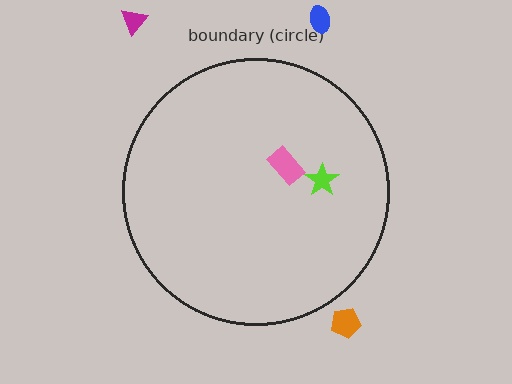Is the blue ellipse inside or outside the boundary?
Outside.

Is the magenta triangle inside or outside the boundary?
Outside.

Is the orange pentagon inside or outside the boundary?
Outside.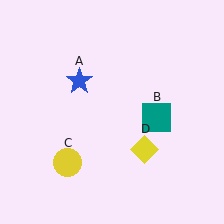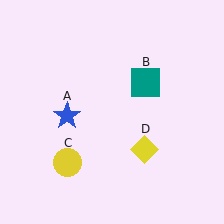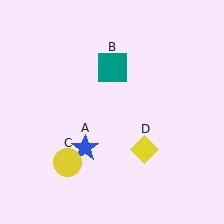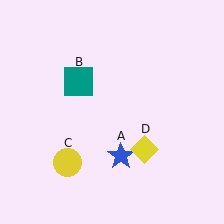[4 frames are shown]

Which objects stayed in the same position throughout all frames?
Yellow circle (object C) and yellow diamond (object D) remained stationary.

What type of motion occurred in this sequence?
The blue star (object A), teal square (object B) rotated counterclockwise around the center of the scene.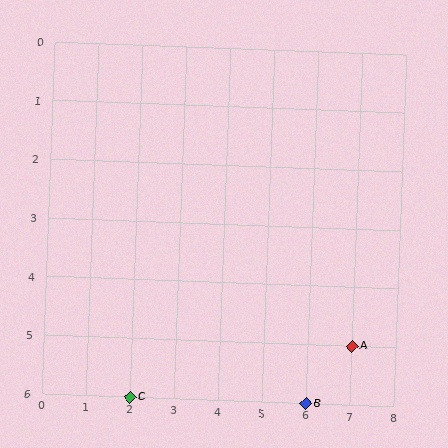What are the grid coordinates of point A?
Point A is at grid coordinates (7, 5).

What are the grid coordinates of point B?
Point B is at grid coordinates (6, 6).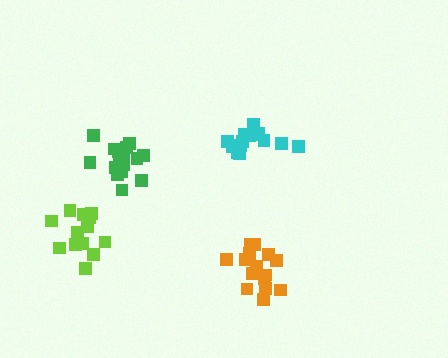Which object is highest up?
The cyan cluster is topmost.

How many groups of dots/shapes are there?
There are 4 groups.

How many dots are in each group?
Group 1: 16 dots, Group 2: 13 dots, Group 3: 16 dots, Group 4: 15 dots (60 total).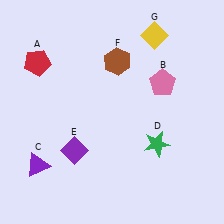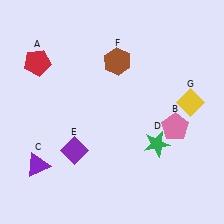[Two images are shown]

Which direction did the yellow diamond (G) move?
The yellow diamond (G) moved down.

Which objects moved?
The objects that moved are: the pink pentagon (B), the yellow diamond (G).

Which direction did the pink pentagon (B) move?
The pink pentagon (B) moved down.